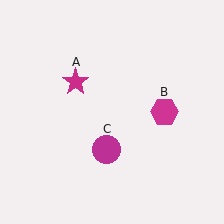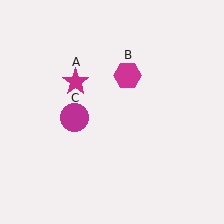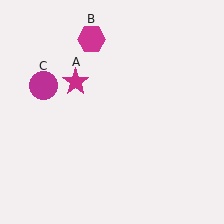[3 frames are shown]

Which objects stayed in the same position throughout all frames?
Magenta star (object A) remained stationary.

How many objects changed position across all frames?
2 objects changed position: magenta hexagon (object B), magenta circle (object C).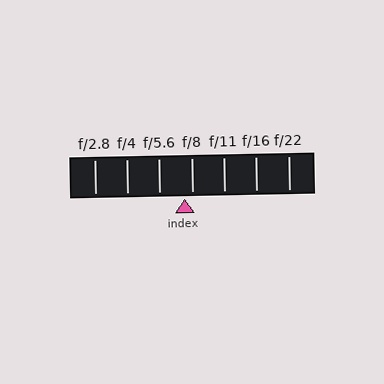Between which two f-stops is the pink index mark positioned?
The index mark is between f/5.6 and f/8.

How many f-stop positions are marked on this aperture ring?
There are 7 f-stop positions marked.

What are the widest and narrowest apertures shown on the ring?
The widest aperture shown is f/2.8 and the narrowest is f/22.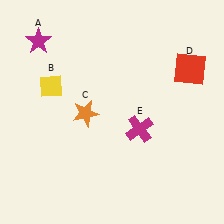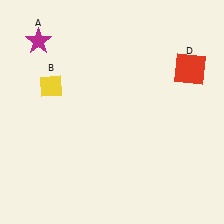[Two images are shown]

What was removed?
The magenta cross (E), the orange star (C) were removed in Image 2.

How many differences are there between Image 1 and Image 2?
There are 2 differences between the two images.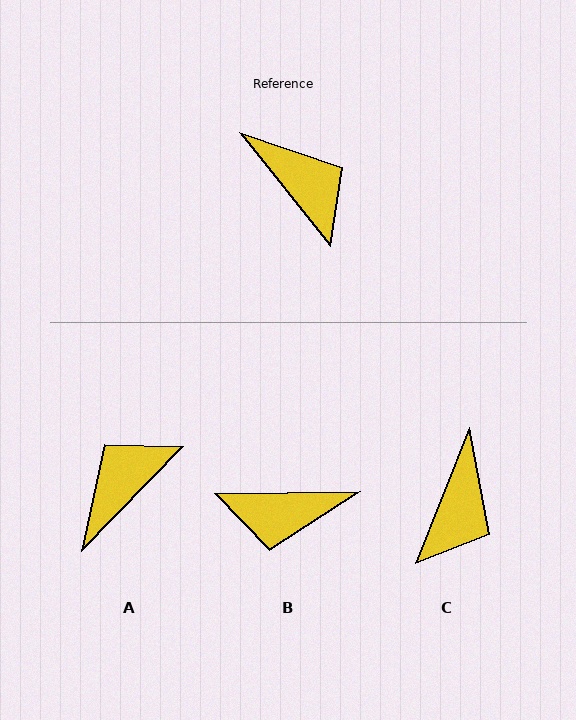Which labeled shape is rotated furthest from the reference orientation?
B, about 128 degrees away.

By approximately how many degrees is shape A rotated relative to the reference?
Approximately 97 degrees counter-clockwise.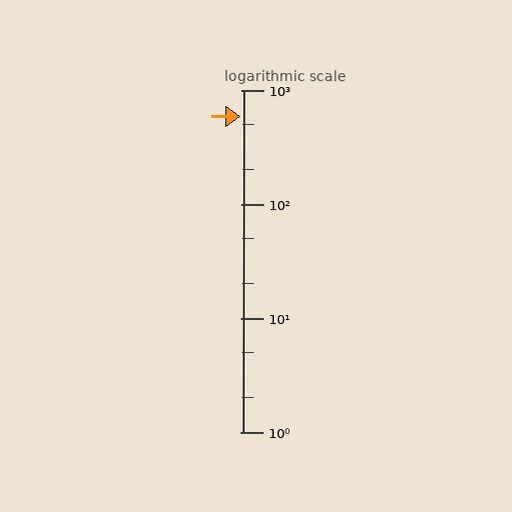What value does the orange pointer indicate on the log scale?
The pointer indicates approximately 590.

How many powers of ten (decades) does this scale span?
The scale spans 3 decades, from 1 to 1000.